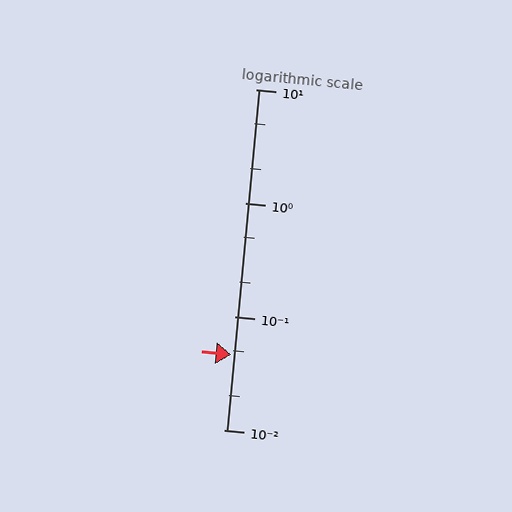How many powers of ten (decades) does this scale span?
The scale spans 3 decades, from 0.01 to 10.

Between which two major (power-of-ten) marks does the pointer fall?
The pointer is between 0.01 and 0.1.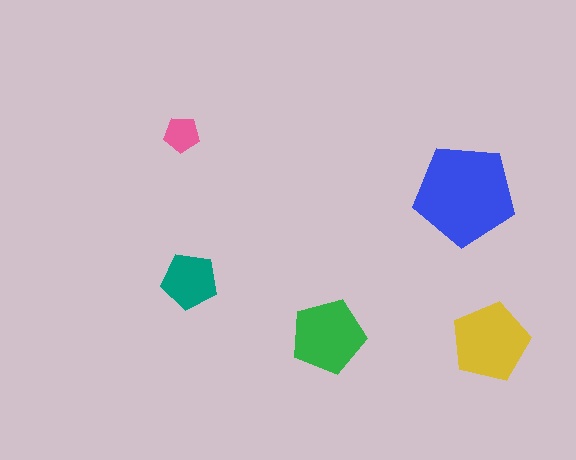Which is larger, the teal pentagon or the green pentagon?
The green one.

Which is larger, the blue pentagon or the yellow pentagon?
The blue one.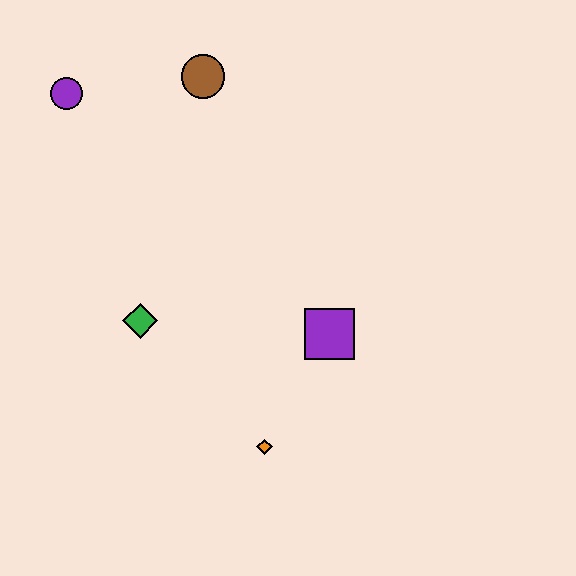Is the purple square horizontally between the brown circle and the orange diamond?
No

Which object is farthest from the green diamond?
The brown circle is farthest from the green diamond.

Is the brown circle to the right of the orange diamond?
No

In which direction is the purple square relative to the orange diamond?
The purple square is above the orange diamond.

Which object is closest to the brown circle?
The purple circle is closest to the brown circle.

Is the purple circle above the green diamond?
Yes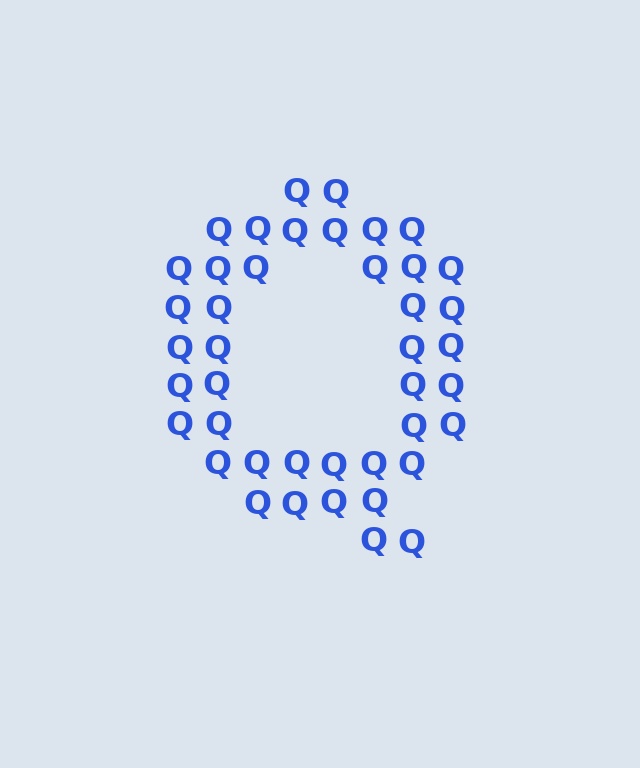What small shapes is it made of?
It is made of small letter Q's.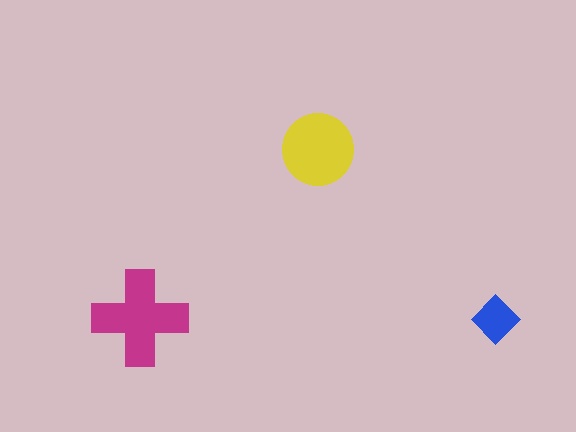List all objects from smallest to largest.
The blue diamond, the yellow circle, the magenta cross.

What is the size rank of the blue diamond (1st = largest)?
3rd.